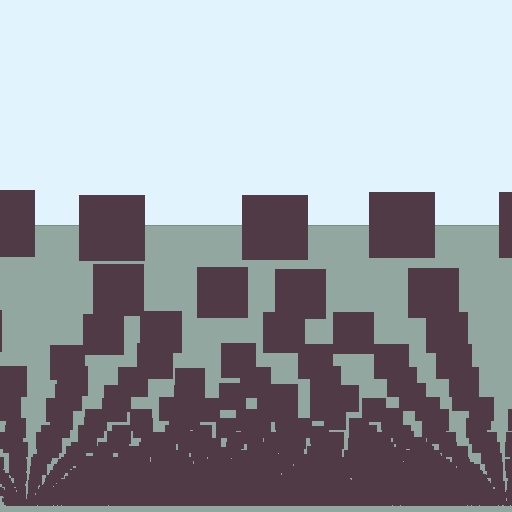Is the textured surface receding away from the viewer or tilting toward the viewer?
The surface appears to tilt toward the viewer. Texture elements get larger and sparser toward the top.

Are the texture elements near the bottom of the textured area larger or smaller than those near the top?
Smaller. The gradient is inverted — elements near the bottom are smaller and denser.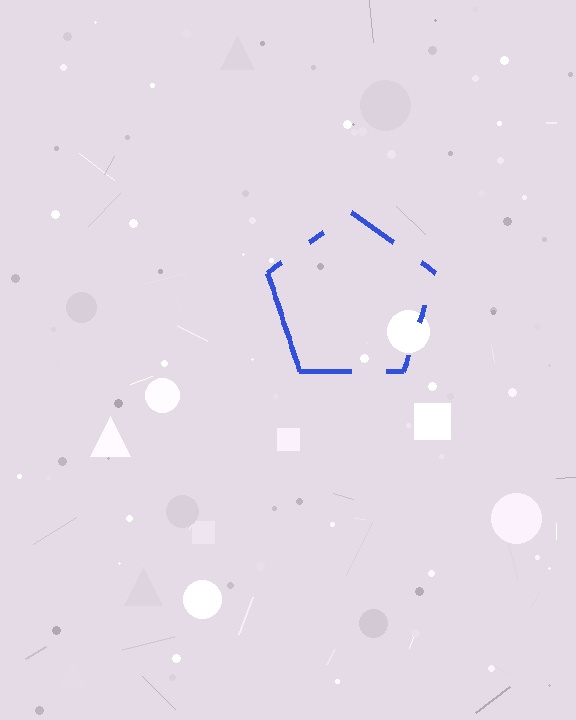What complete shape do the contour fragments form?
The contour fragments form a pentagon.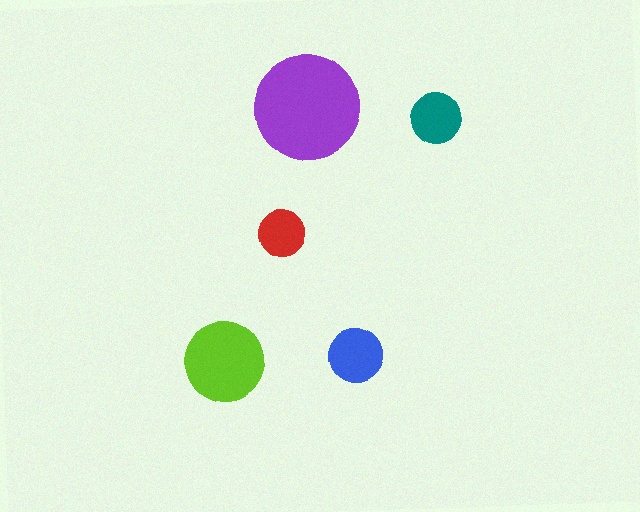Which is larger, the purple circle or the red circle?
The purple one.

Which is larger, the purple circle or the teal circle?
The purple one.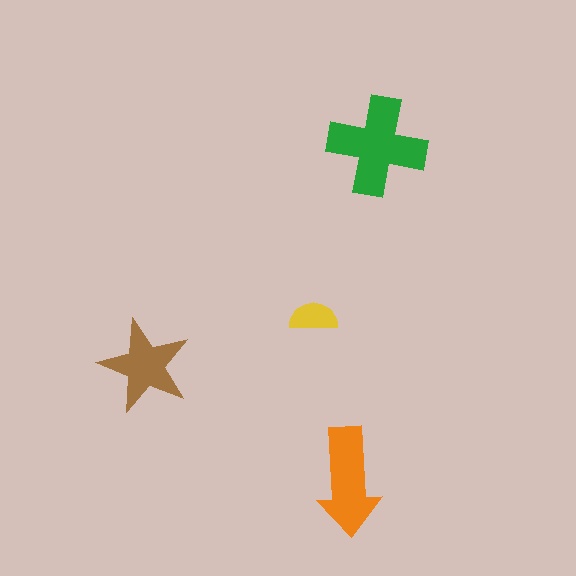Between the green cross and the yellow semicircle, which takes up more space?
The green cross.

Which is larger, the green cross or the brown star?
The green cross.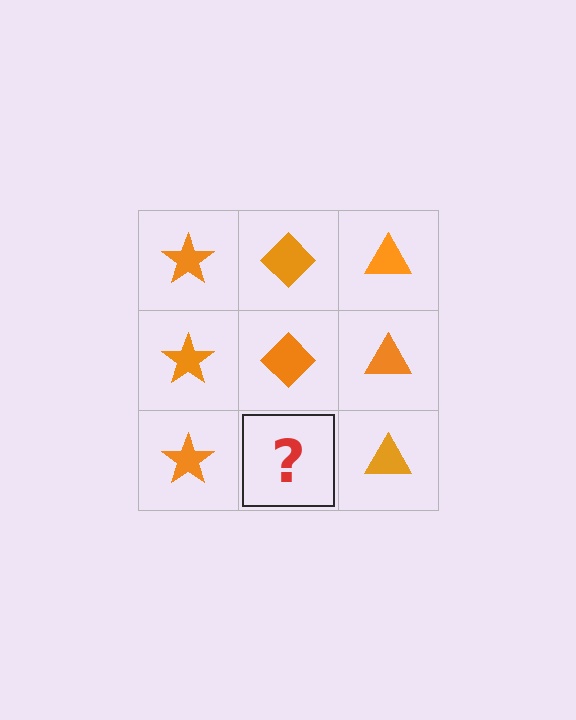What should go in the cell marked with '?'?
The missing cell should contain an orange diamond.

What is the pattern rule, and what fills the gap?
The rule is that each column has a consistent shape. The gap should be filled with an orange diamond.